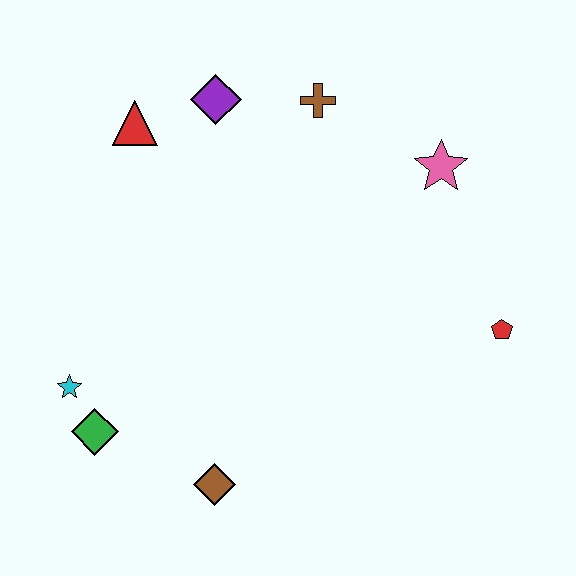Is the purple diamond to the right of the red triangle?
Yes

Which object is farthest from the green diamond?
The pink star is farthest from the green diamond.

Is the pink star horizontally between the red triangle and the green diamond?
No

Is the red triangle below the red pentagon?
No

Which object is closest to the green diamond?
The cyan star is closest to the green diamond.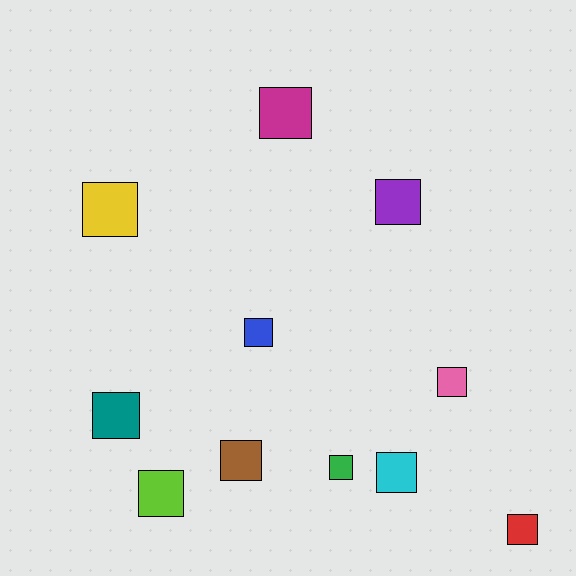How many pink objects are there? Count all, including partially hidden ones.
There is 1 pink object.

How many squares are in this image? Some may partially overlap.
There are 11 squares.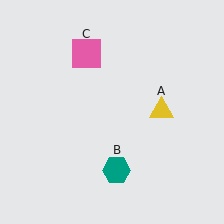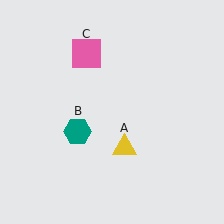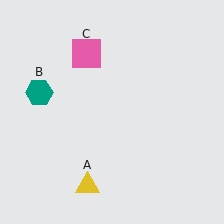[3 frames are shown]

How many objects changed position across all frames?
2 objects changed position: yellow triangle (object A), teal hexagon (object B).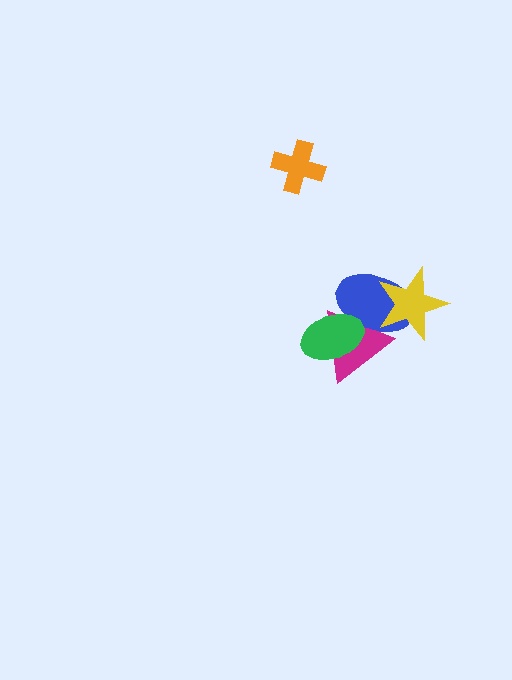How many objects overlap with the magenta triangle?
3 objects overlap with the magenta triangle.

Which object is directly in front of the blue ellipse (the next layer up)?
The yellow star is directly in front of the blue ellipse.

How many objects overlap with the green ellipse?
2 objects overlap with the green ellipse.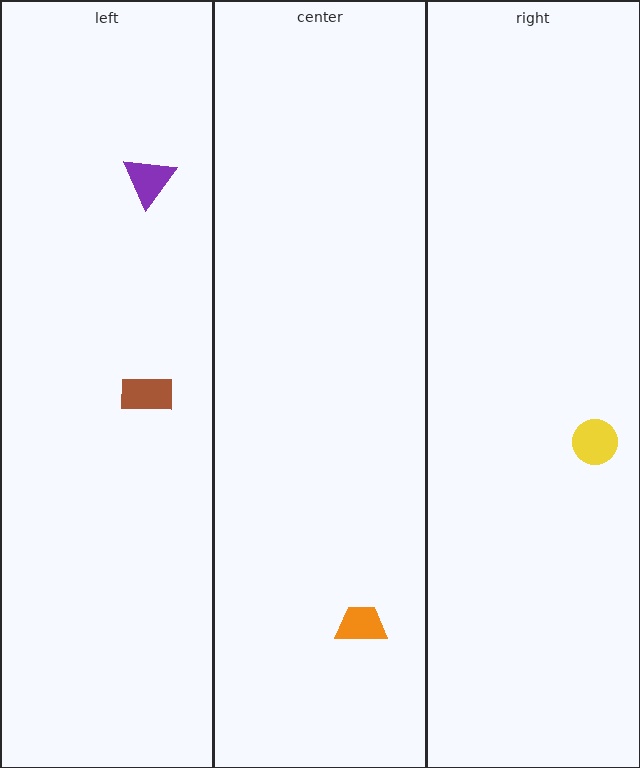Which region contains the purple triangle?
The left region.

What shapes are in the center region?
The orange trapezoid.